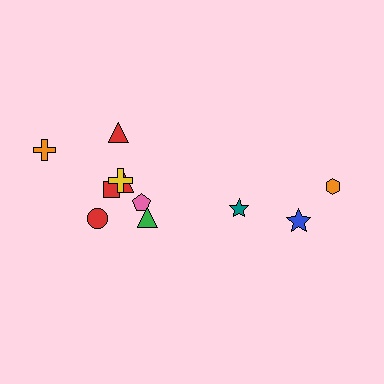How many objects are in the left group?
There are 8 objects.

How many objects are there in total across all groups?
There are 11 objects.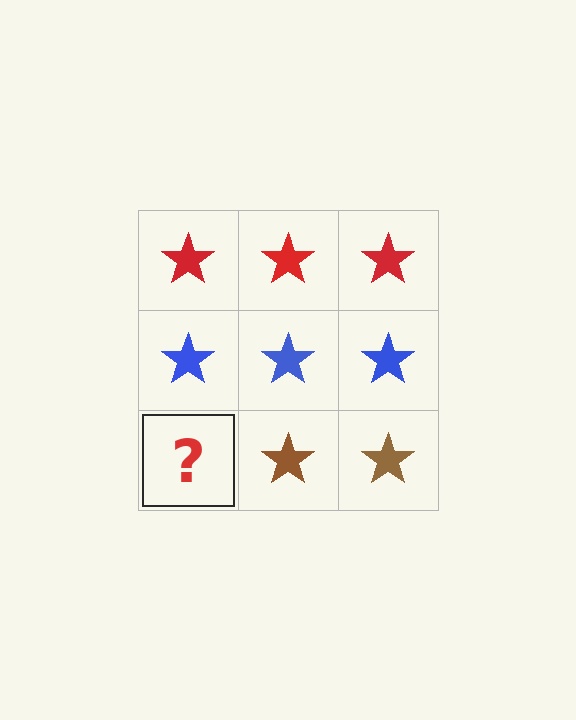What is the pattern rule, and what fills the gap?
The rule is that each row has a consistent color. The gap should be filled with a brown star.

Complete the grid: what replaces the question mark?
The question mark should be replaced with a brown star.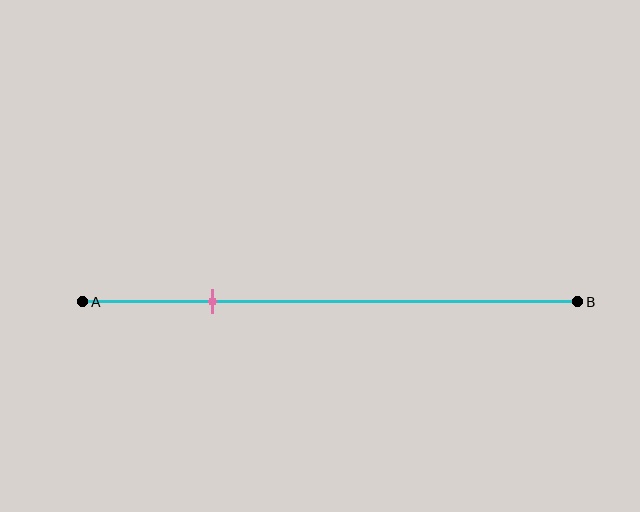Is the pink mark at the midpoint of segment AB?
No, the mark is at about 25% from A, not at the 50% midpoint.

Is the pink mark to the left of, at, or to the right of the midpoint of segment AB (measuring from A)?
The pink mark is to the left of the midpoint of segment AB.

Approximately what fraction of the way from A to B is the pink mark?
The pink mark is approximately 25% of the way from A to B.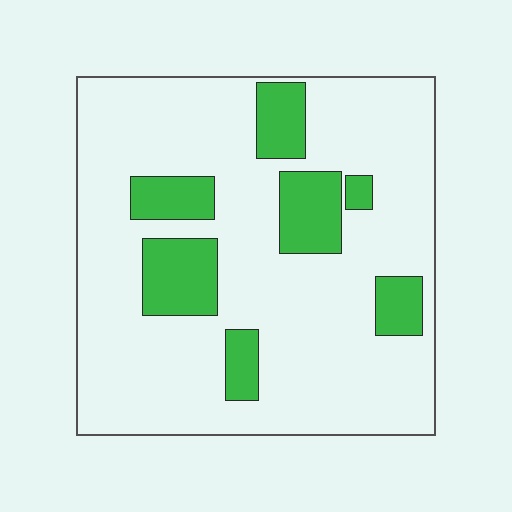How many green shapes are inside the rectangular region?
7.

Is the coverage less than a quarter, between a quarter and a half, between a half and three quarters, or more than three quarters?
Less than a quarter.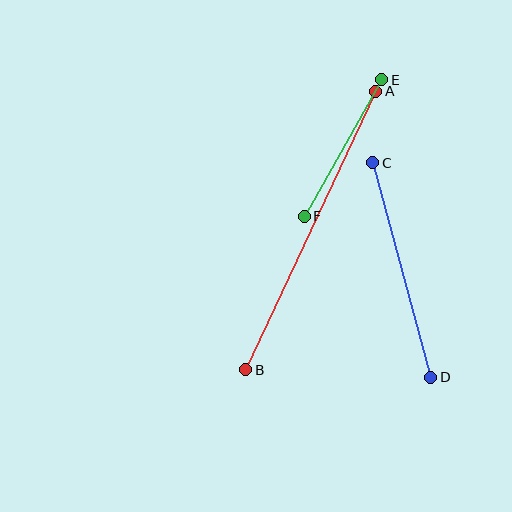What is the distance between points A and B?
The distance is approximately 307 pixels.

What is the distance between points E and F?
The distance is approximately 157 pixels.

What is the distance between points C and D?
The distance is approximately 222 pixels.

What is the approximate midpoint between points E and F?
The midpoint is at approximately (343, 148) pixels.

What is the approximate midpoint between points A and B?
The midpoint is at approximately (311, 230) pixels.